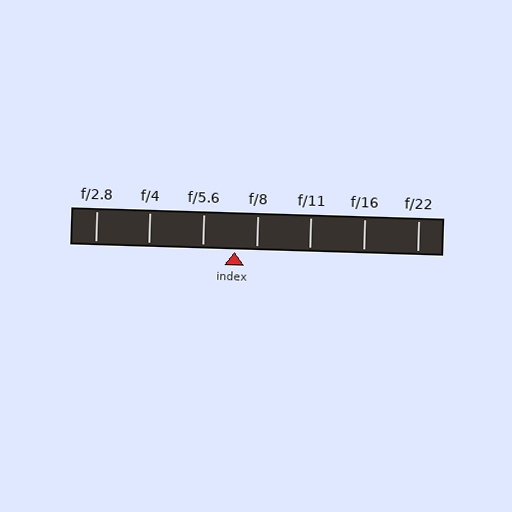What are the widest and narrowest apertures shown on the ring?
The widest aperture shown is f/2.8 and the narrowest is f/22.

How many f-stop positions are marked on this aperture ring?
There are 7 f-stop positions marked.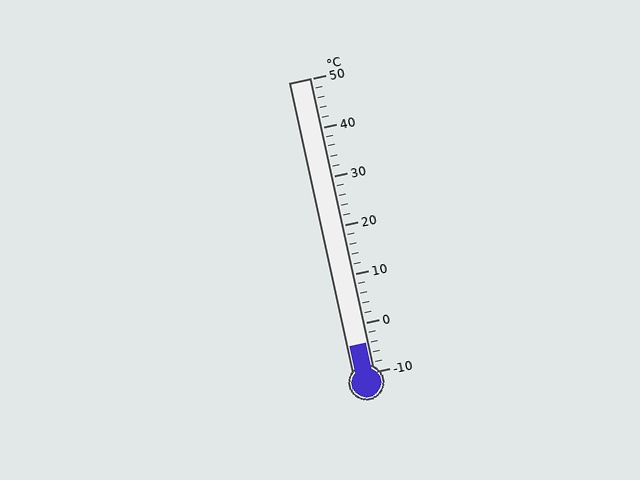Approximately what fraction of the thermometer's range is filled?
The thermometer is filled to approximately 10% of its range.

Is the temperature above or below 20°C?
The temperature is below 20°C.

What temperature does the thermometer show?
The thermometer shows approximately -4°C.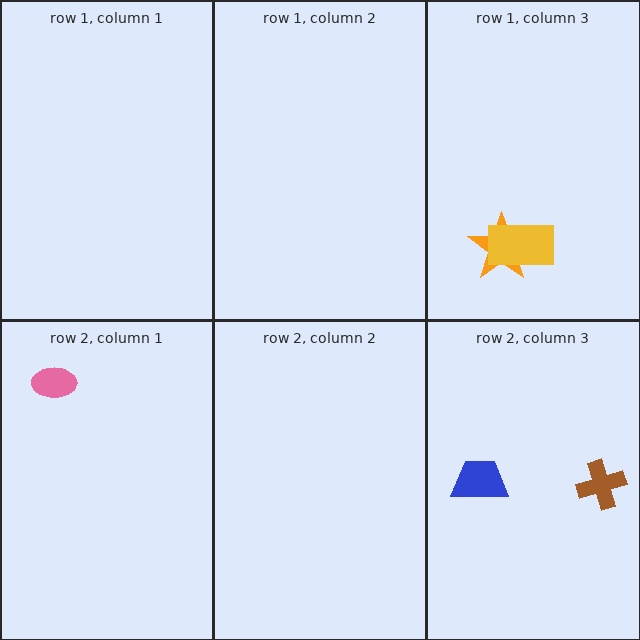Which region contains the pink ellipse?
The row 2, column 1 region.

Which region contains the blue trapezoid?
The row 2, column 3 region.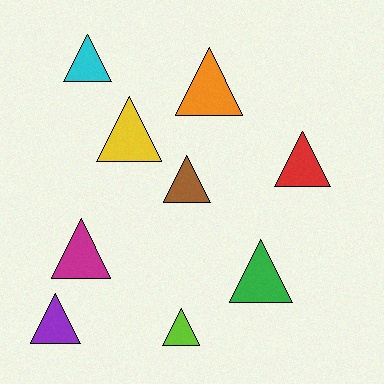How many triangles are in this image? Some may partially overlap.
There are 9 triangles.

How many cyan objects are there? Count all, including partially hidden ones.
There is 1 cyan object.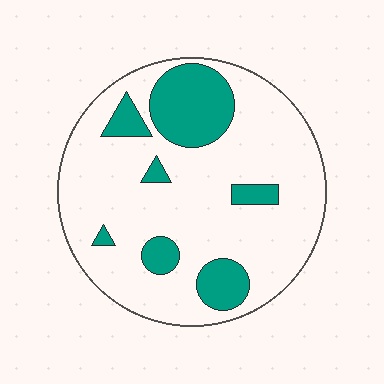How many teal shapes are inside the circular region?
7.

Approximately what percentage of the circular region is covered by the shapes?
Approximately 20%.